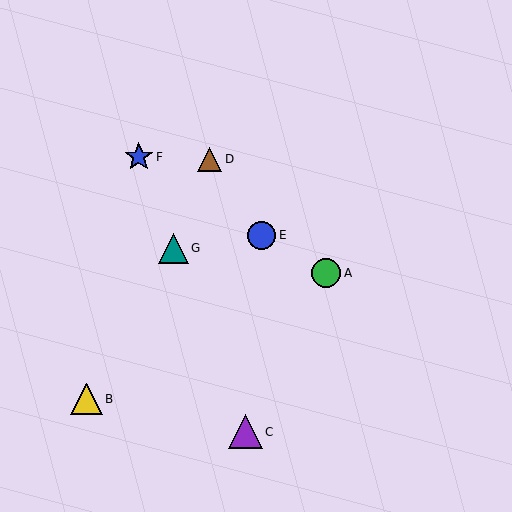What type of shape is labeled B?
Shape B is a yellow triangle.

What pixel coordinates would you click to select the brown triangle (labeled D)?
Click at (209, 159) to select the brown triangle D.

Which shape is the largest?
The purple triangle (labeled C) is the largest.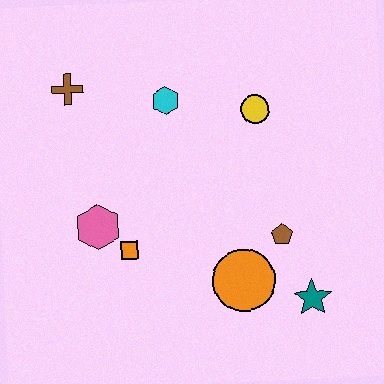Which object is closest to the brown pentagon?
The orange circle is closest to the brown pentagon.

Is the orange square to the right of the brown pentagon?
No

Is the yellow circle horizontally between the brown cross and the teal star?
Yes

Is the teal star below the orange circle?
Yes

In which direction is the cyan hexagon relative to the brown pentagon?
The cyan hexagon is above the brown pentagon.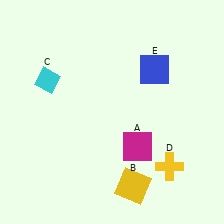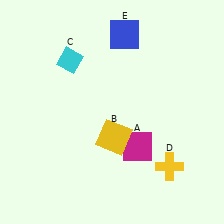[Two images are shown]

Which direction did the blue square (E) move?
The blue square (E) moved up.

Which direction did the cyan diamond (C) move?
The cyan diamond (C) moved right.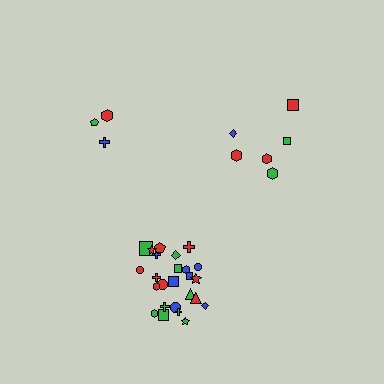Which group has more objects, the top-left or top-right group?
The top-right group.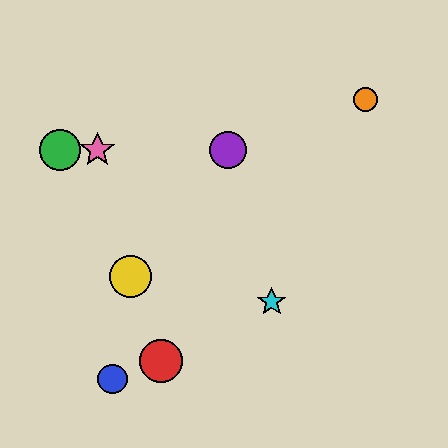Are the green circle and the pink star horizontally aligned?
Yes, both are at y≈150.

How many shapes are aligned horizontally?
3 shapes (the green circle, the purple circle, the pink star) are aligned horizontally.